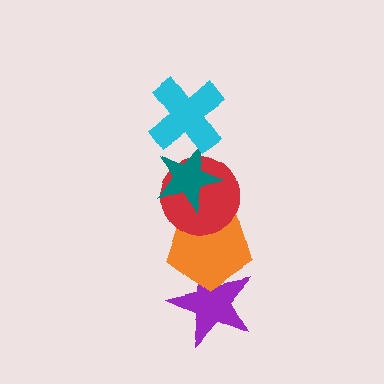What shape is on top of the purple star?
The orange pentagon is on top of the purple star.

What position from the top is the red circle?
The red circle is 3rd from the top.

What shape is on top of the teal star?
The cyan cross is on top of the teal star.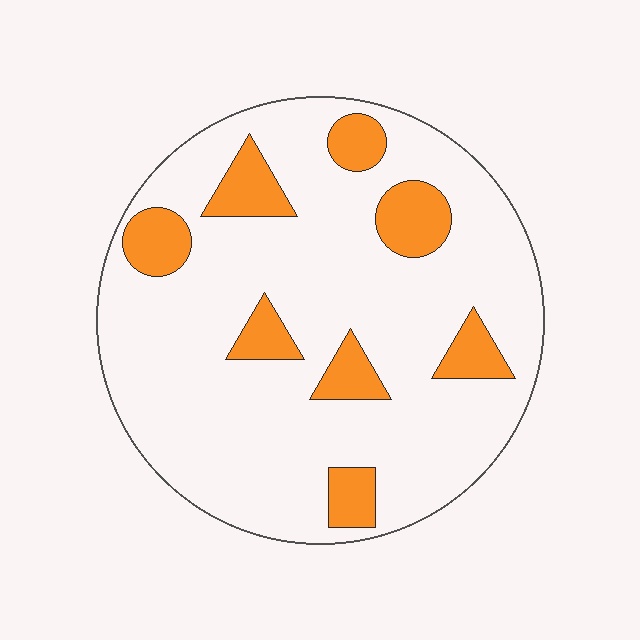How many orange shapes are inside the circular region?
8.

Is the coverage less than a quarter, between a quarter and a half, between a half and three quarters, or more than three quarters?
Less than a quarter.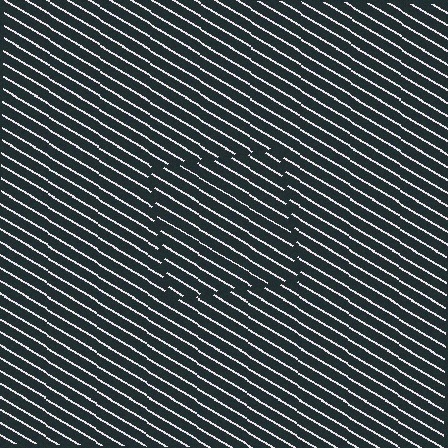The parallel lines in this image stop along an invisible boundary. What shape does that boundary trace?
An illusory square. The interior of the shape contains the same grating, shifted by half a period — the contour is defined by the phase discontinuity where line-ends from the inner and outer gratings abut.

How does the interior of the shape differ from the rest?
The interior of the shape contains the same grating, shifted by half a period — the contour is defined by the phase discontinuity where line-ends from the inner and outer gratings abut.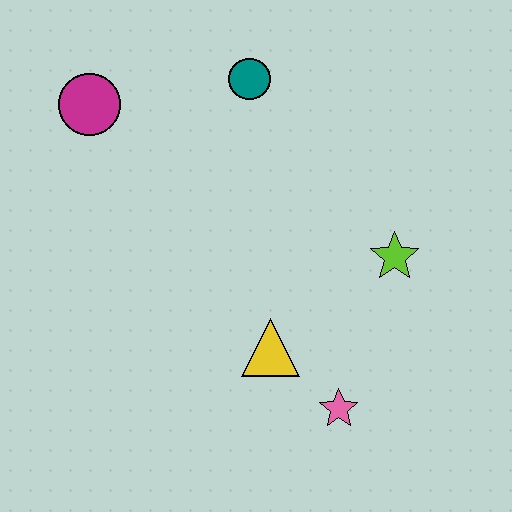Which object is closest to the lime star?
The yellow triangle is closest to the lime star.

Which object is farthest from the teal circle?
The pink star is farthest from the teal circle.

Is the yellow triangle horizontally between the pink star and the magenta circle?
Yes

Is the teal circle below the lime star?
No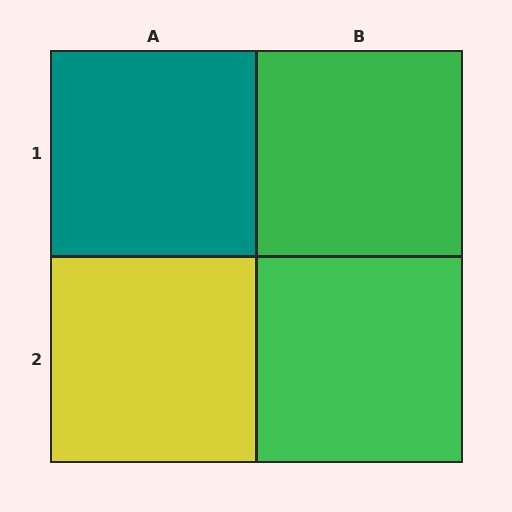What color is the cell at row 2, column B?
Green.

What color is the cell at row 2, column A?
Yellow.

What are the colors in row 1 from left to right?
Teal, green.